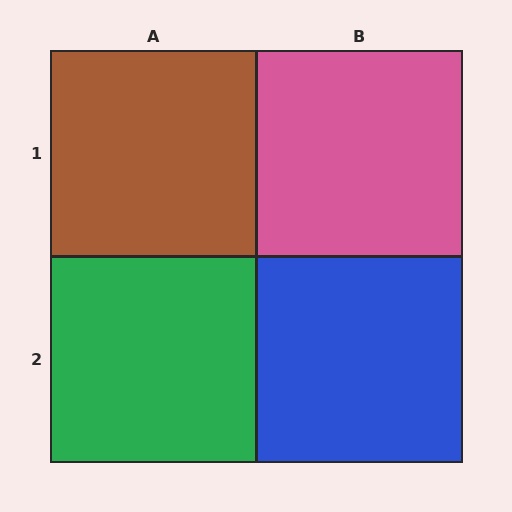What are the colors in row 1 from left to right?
Brown, pink.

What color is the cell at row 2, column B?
Blue.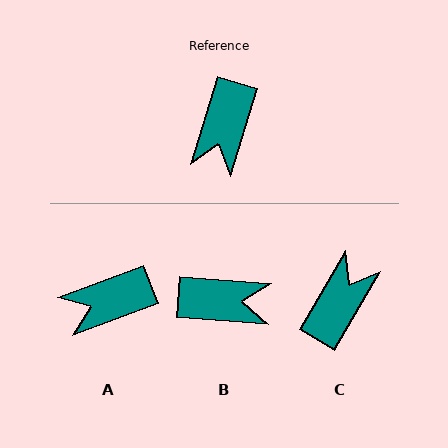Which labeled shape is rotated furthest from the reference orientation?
C, about 167 degrees away.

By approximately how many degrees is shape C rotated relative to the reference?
Approximately 167 degrees counter-clockwise.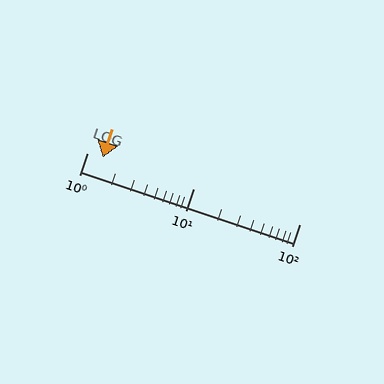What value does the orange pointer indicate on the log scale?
The pointer indicates approximately 1.4.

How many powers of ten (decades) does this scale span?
The scale spans 2 decades, from 1 to 100.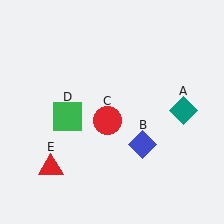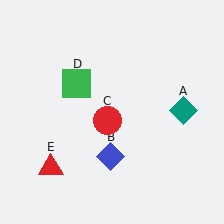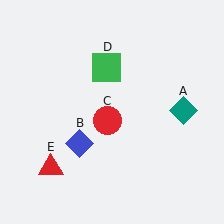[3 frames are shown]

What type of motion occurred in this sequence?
The blue diamond (object B), green square (object D) rotated clockwise around the center of the scene.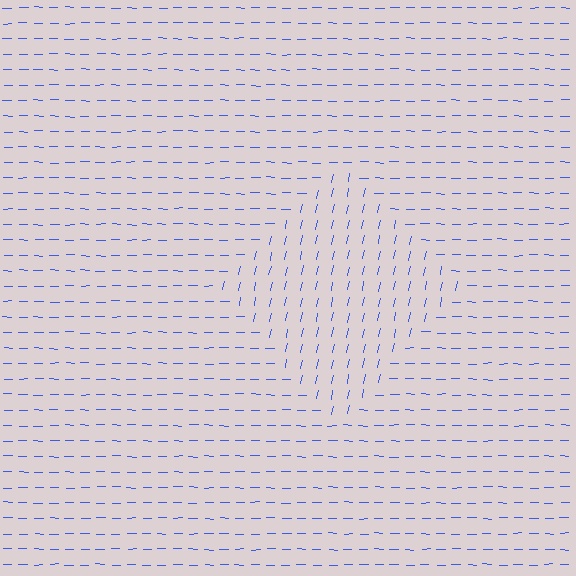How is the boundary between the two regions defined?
The boundary is defined purely by a change in line orientation (approximately 78 degrees difference). All lines are the same color and thickness.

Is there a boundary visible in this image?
Yes, there is a texture boundary formed by a change in line orientation.